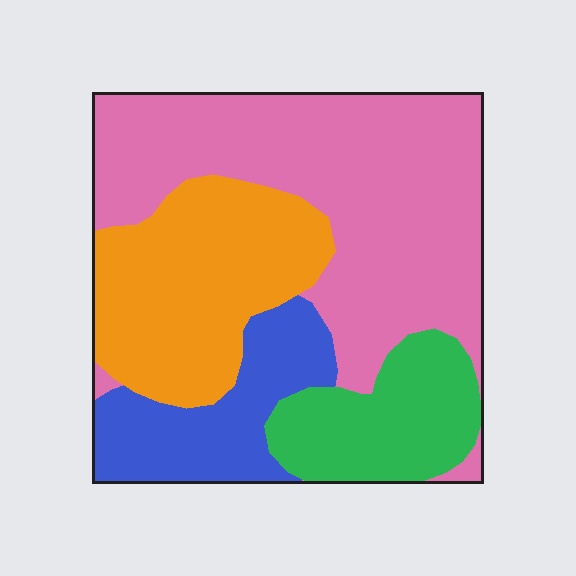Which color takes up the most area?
Pink, at roughly 45%.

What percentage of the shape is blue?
Blue covers roughly 15% of the shape.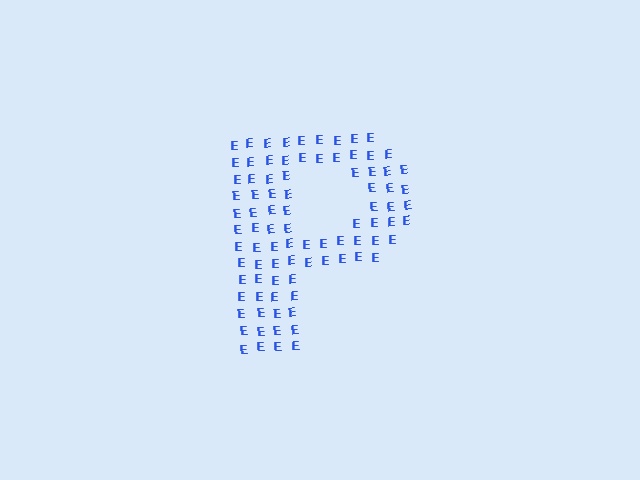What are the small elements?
The small elements are letter E's.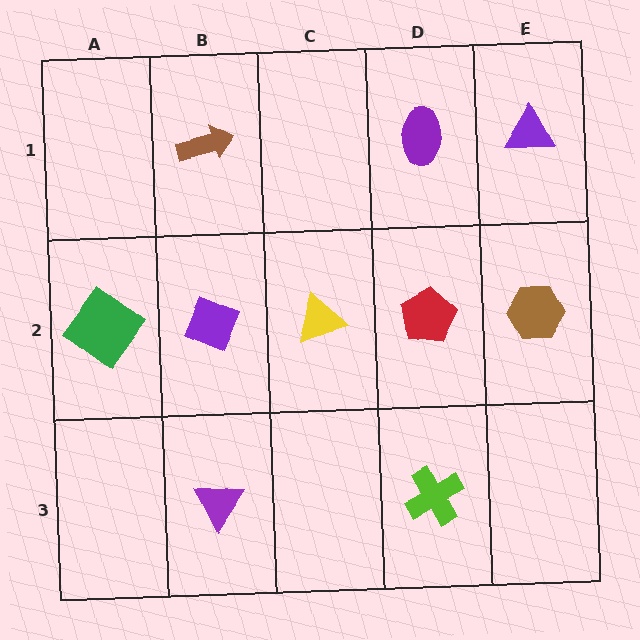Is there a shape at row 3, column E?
No, that cell is empty.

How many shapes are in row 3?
2 shapes.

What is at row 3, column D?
A lime cross.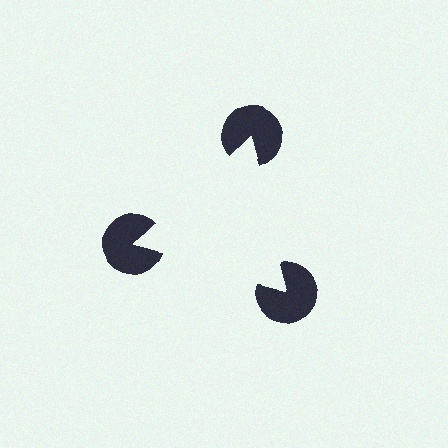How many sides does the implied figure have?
3 sides.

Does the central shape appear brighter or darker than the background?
It typically appears slightly brighter than the background, even though no actual brightness change is drawn.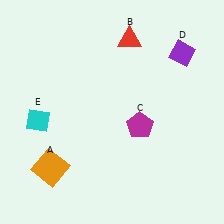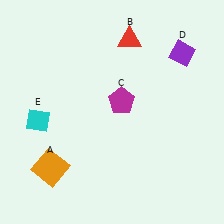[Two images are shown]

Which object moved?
The magenta pentagon (C) moved up.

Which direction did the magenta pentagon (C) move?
The magenta pentagon (C) moved up.